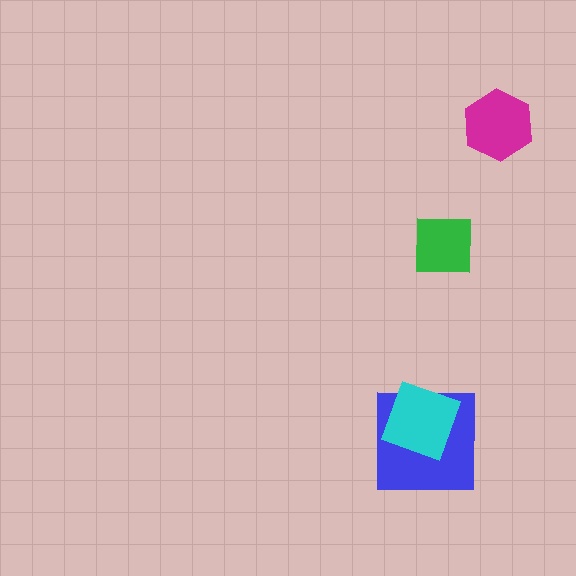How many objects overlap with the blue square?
1 object overlaps with the blue square.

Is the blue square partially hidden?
Yes, it is partially covered by another shape.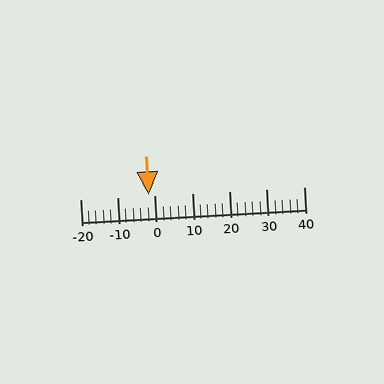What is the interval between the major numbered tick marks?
The major tick marks are spaced 10 units apart.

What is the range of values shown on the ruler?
The ruler shows values from -20 to 40.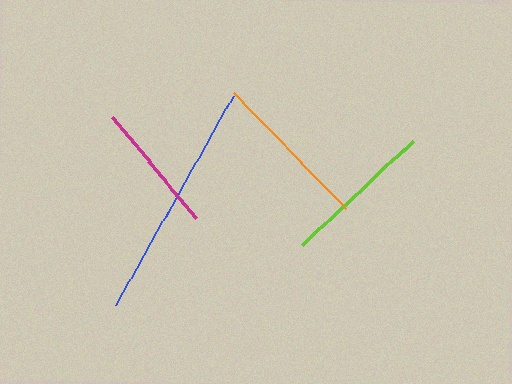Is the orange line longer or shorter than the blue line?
The blue line is longer than the orange line.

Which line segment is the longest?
The blue line is the longest at approximately 240 pixels.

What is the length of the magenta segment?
The magenta segment is approximately 132 pixels long.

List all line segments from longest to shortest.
From longest to shortest: blue, orange, lime, magenta.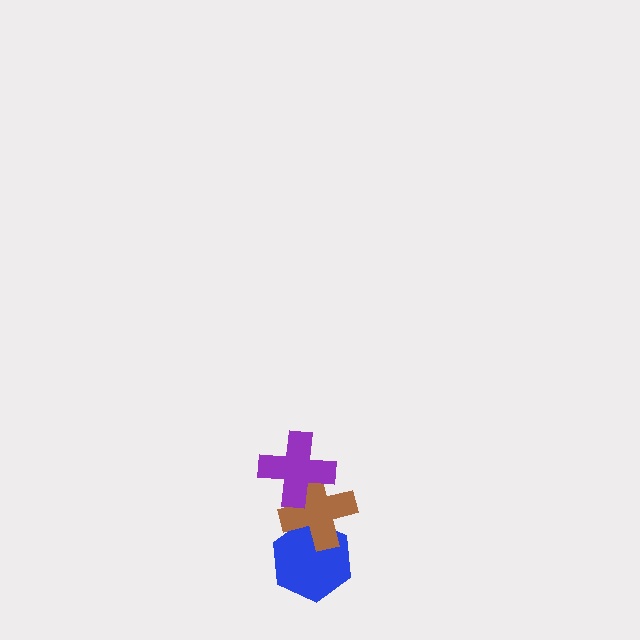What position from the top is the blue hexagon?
The blue hexagon is 3rd from the top.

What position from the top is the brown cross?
The brown cross is 2nd from the top.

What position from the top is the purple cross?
The purple cross is 1st from the top.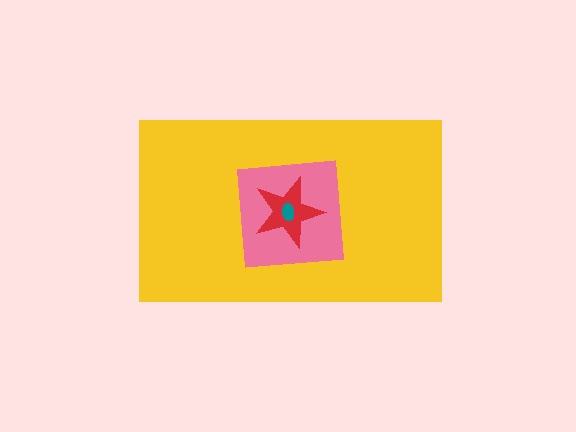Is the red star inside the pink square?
Yes.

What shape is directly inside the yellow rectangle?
The pink square.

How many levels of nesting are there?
4.